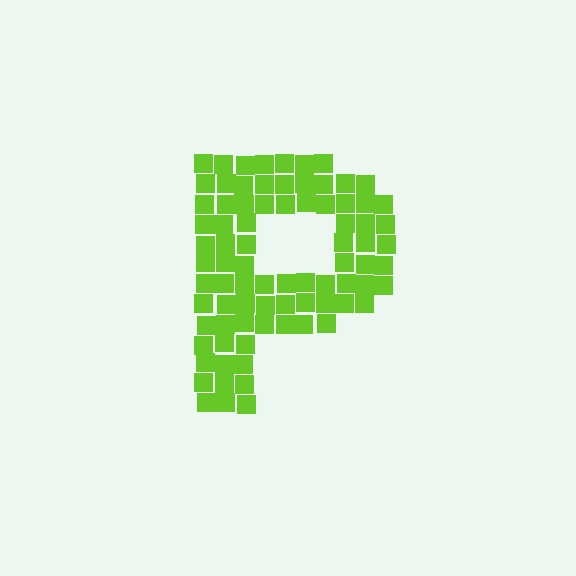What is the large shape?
The large shape is the letter P.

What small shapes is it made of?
It is made of small squares.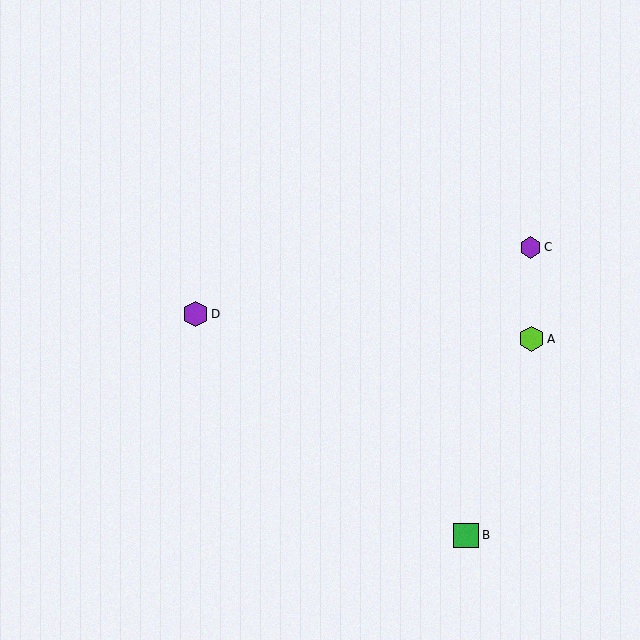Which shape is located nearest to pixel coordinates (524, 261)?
The purple hexagon (labeled C) at (531, 247) is nearest to that location.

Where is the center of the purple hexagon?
The center of the purple hexagon is at (531, 247).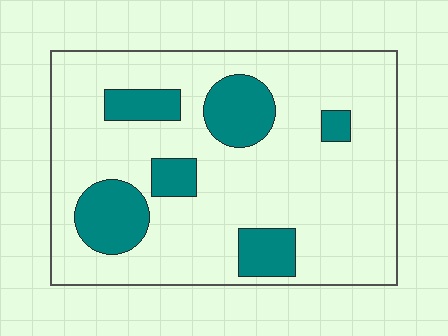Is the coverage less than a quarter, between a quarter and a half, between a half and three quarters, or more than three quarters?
Less than a quarter.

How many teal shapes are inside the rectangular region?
6.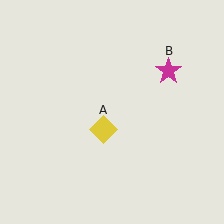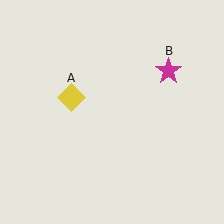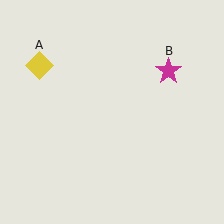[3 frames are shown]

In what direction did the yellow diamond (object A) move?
The yellow diamond (object A) moved up and to the left.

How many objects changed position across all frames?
1 object changed position: yellow diamond (object A).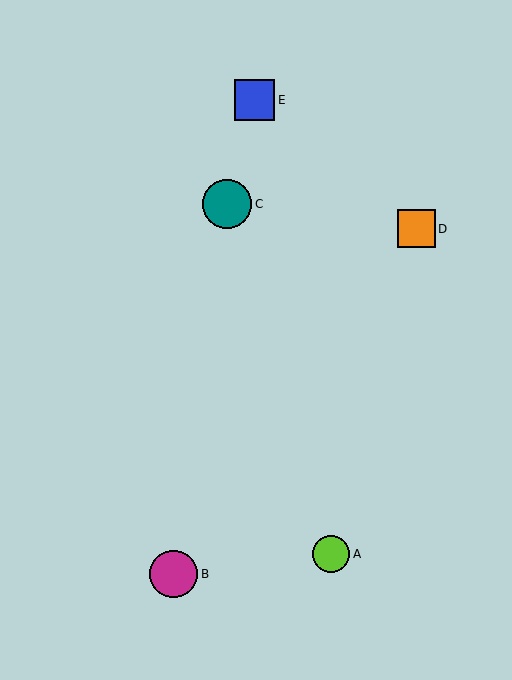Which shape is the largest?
The teal circle (labeled C) is the largest.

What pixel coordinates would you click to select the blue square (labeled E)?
Click at (255, 100) to select the blue square E.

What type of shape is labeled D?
Shape D is an orange square.